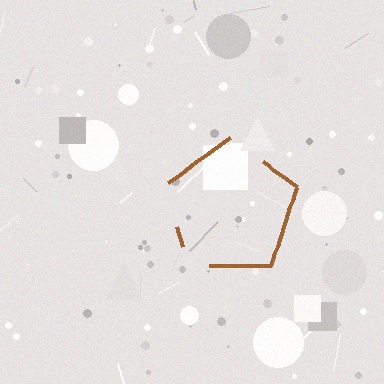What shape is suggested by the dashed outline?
The dashed outline suggests a pentagon.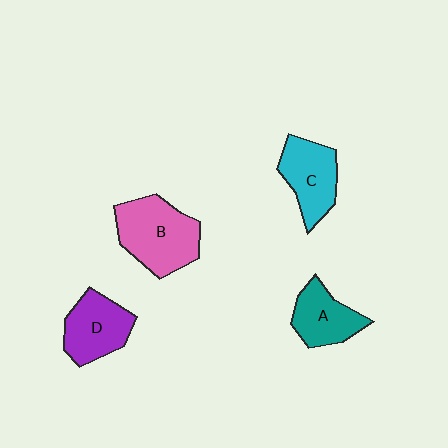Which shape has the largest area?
Shape B (pink).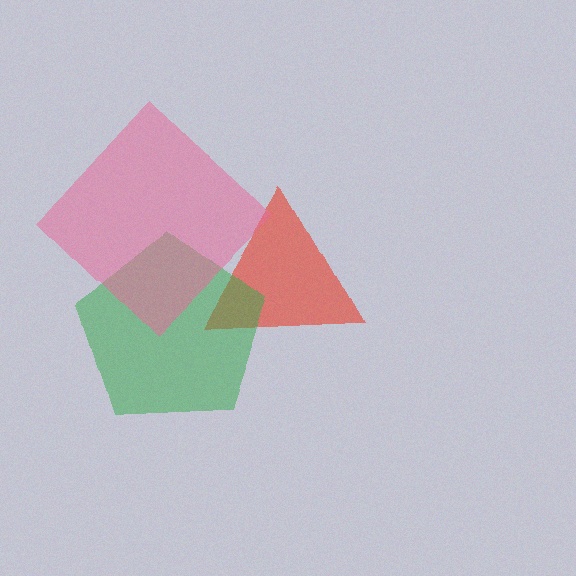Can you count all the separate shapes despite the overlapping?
Yes, there are 3 separate shapes.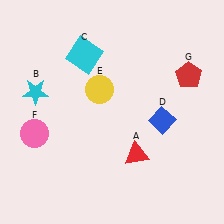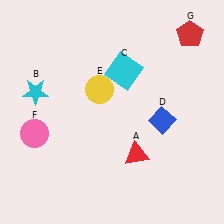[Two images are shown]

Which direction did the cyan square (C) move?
The cyan square (C) moved right.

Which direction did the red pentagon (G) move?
The red pentagon (G) moved up.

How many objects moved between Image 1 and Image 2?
2 objects moved between the two images.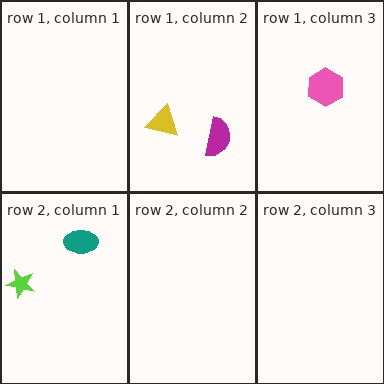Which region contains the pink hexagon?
The row 1, column 3 region.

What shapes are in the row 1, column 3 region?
The pink hexagon.